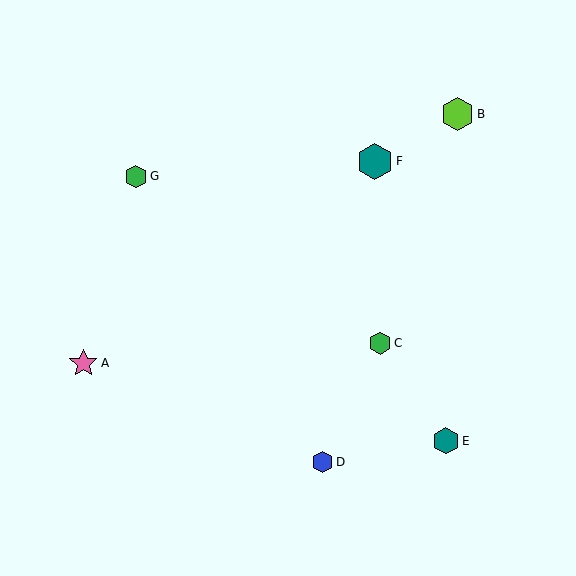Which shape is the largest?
The teal hexagon (labeled F) is the largest.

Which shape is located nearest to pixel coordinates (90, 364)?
The pink star (labeled A) at (83, 363) is nearest to that location.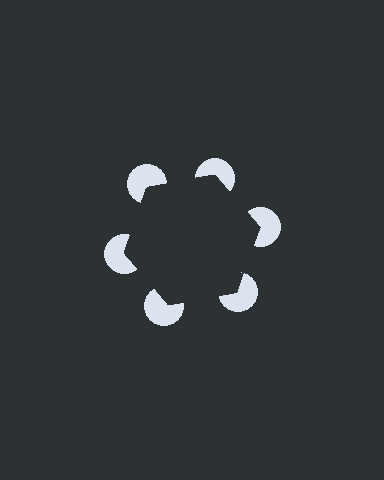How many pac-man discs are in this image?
There are 6 — one at each vertex of the illusory hexagon.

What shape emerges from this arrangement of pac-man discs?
An illusory hexagon — its edges are inferred from the aligned wedge cuts in the pac-man discs, not physically drawn.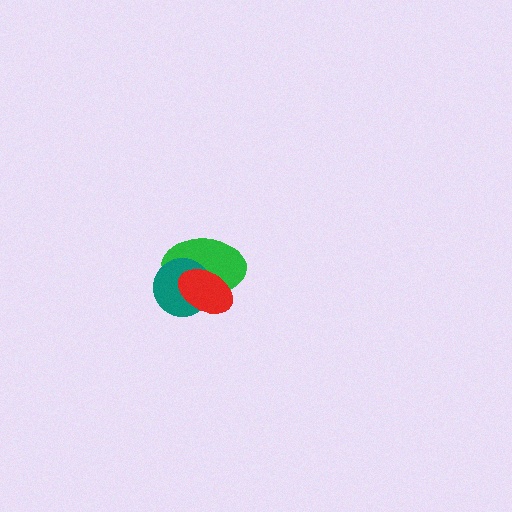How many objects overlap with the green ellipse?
2 objects overlap with the green ellipse.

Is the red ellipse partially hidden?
No, no other shape covers it.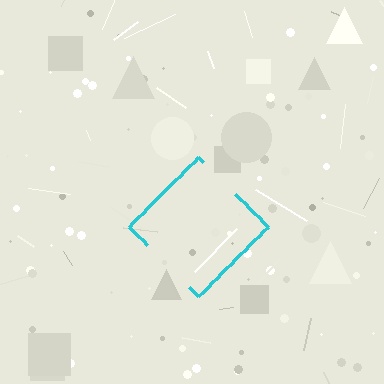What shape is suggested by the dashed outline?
The dashed outline suggests a diamond.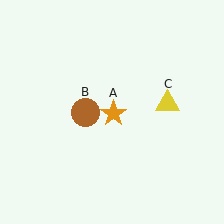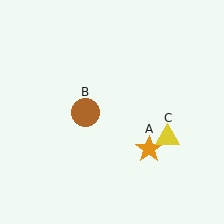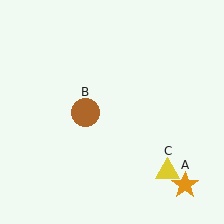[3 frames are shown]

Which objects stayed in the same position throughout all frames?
Brown circle (object B) remained stationary.